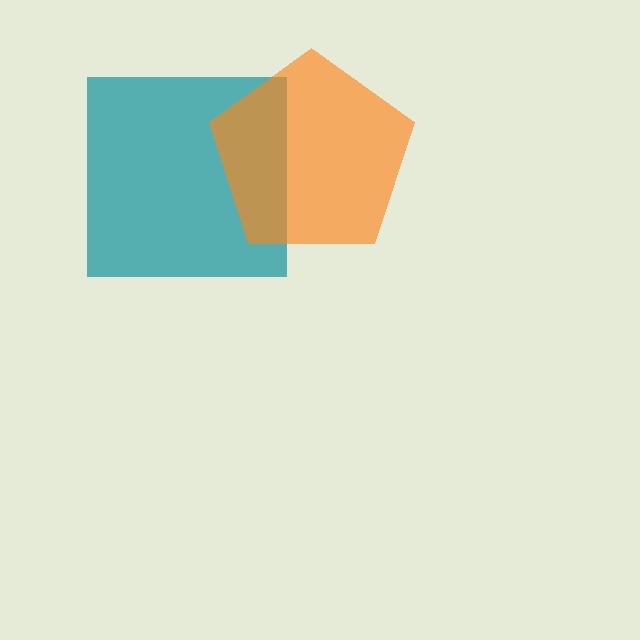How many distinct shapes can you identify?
There are 2 distinct shapes: a teal square, an orange pentagon.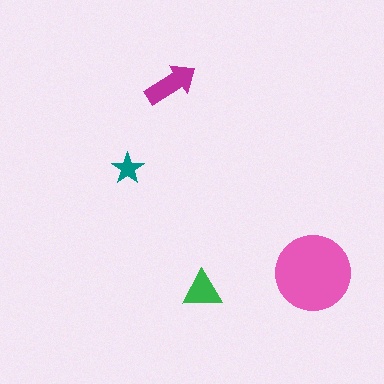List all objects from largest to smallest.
The pink circle, the magenta arrow, the green triangle, the teal star.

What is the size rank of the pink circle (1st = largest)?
1st.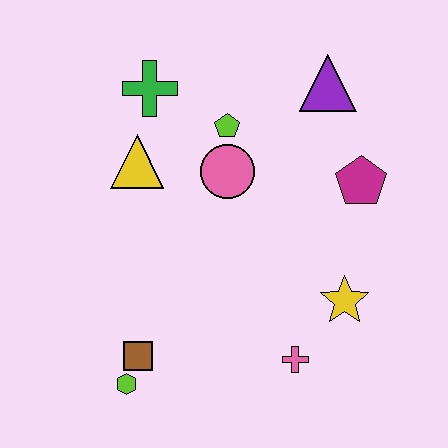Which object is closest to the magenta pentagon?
The purple triangle is closest to the magenta pentagon.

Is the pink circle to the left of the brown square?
No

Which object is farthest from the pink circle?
The lime hexagon is farthest from the pink circle.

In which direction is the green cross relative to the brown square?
The green cross is above the brown square.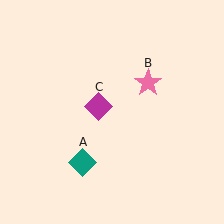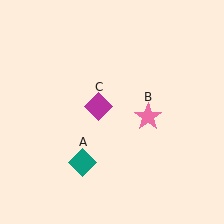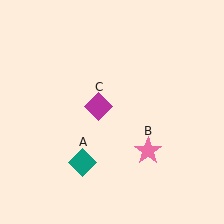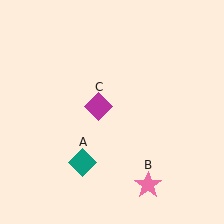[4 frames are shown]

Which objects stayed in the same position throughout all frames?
Teal diamond (object A) and magenta diamond (object C) remained stationary.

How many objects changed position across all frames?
1 object changed position: pink star (object B).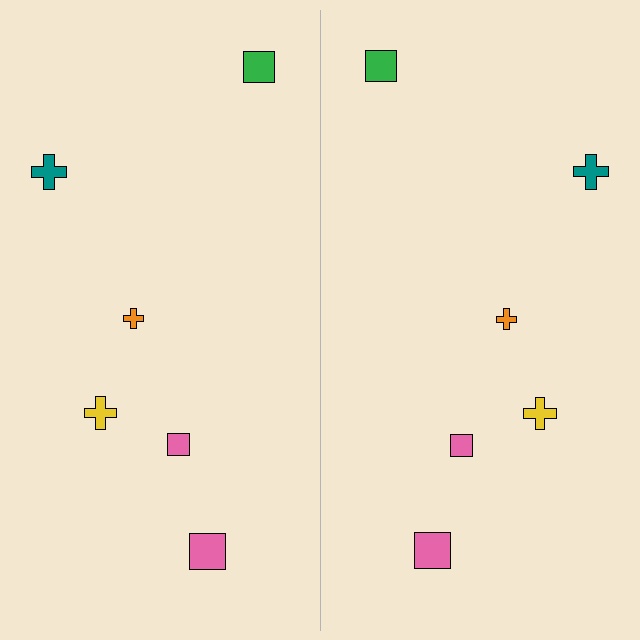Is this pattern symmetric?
Yes, this pattern has bilateral (reflection) symmetry.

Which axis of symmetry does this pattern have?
The pattern has a vertical axis of symmetry running through the center of the image.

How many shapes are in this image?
There are 12 shapes in this image.